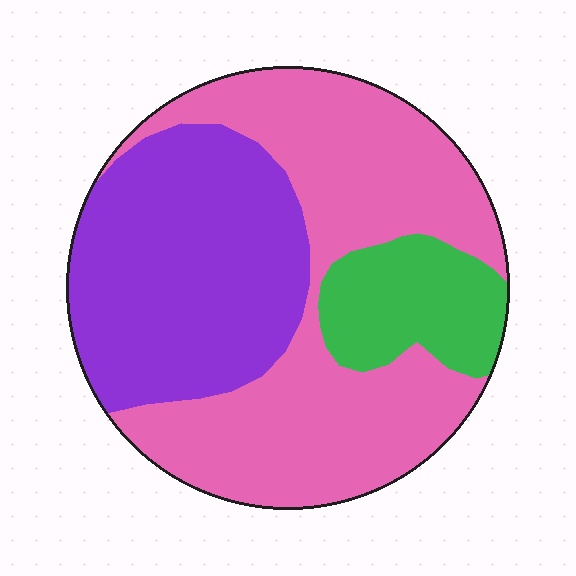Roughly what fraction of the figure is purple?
Purple takes up about three eighths (3/8) of the figure.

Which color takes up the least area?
Green, at roughly 15%.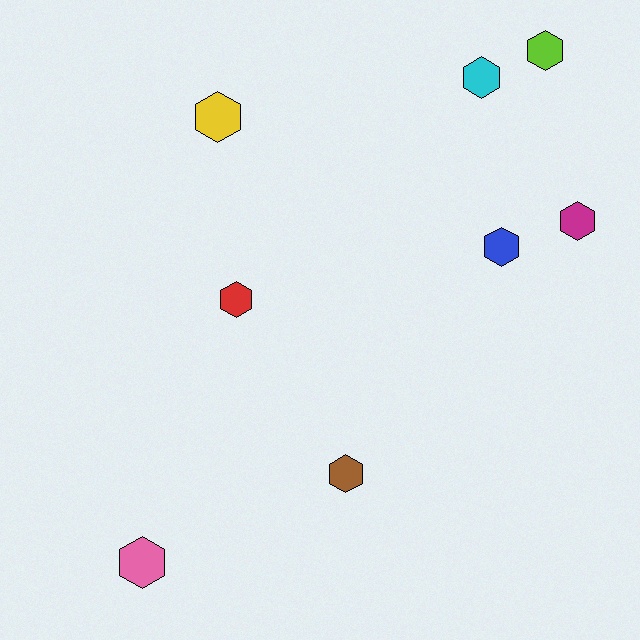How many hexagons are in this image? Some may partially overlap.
There are 8 hexagons.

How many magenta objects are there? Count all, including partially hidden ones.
There is 1 magenta object.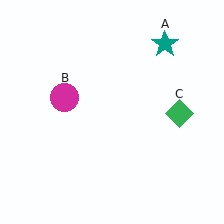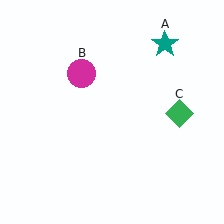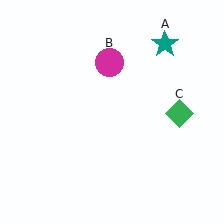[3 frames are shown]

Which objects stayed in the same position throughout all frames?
Teal star (object A) and green diamond (object C) remained stationary.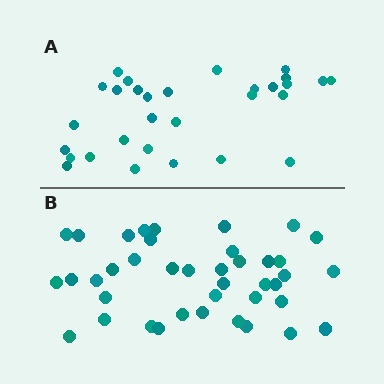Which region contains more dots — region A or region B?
Region B (the bottom region) has more dots.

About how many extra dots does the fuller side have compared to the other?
Region B has roughly 10 or so more dots than region A.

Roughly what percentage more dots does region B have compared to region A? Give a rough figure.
About 35% more.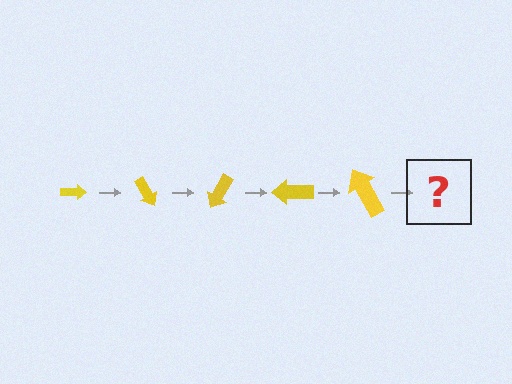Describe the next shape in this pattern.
It should be an arrow, larger than the previous one and rotated 300 degrees from the start.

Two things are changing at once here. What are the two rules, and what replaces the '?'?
The two rules are that the arrow grows larger each step and it rotates 60 degrees each step. The '?' should be an arrow, larger than the previous one and rotated 300 degrees from the start.